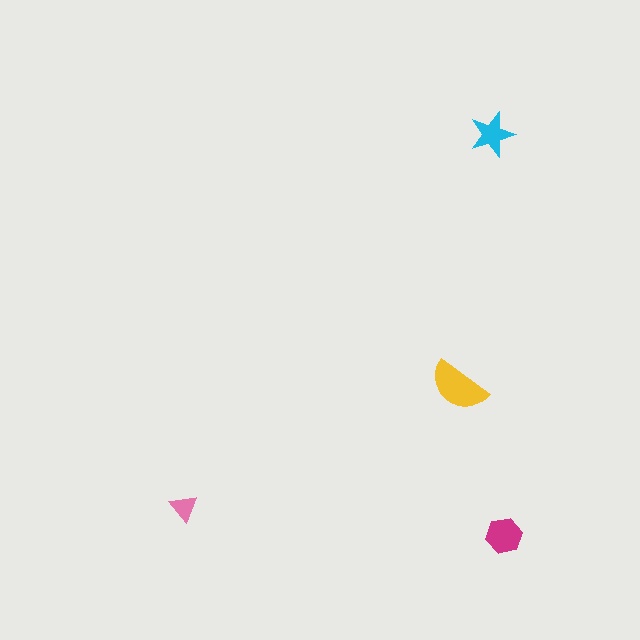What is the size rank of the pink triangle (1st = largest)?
4th.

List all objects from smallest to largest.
The pink triangle, the cyan star, the magenta hexagon, the yellow semicircle.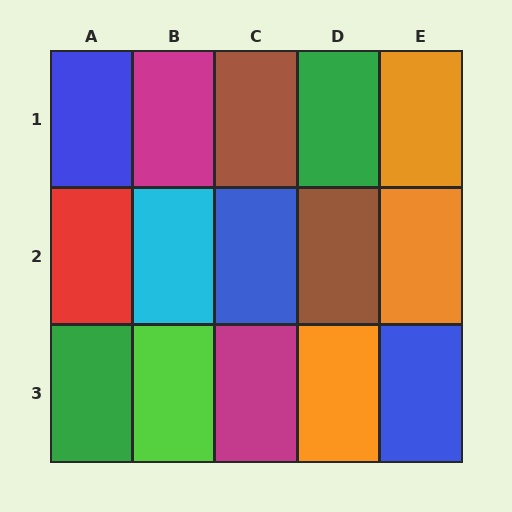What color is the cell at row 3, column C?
Magenta.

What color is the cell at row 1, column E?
Orange.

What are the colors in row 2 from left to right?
Red, cyan, blue, brown, orange.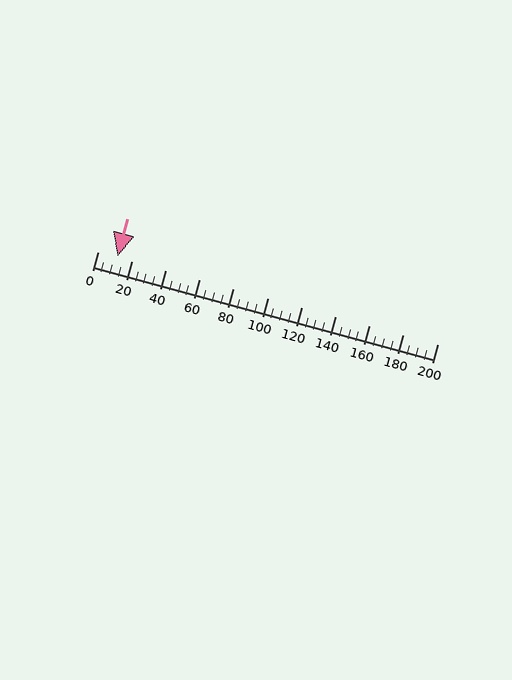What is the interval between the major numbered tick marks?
The major tick marks are spaced 20 units apart.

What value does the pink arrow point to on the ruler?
The pink arrow points to approximately 12.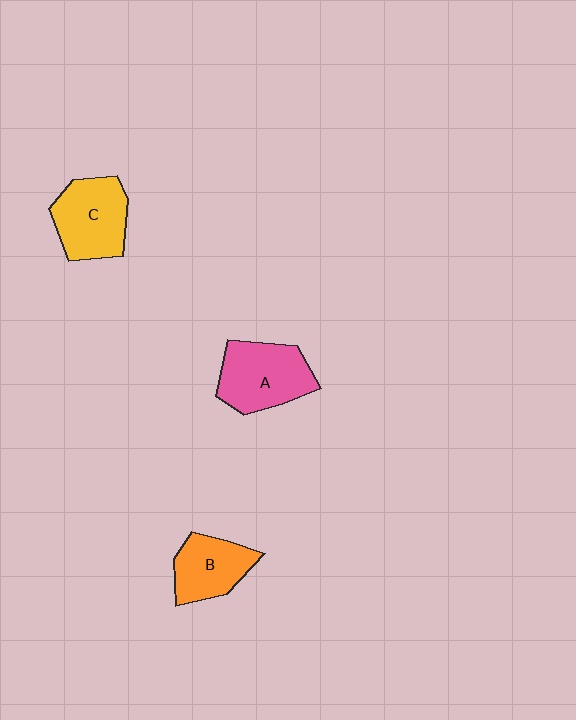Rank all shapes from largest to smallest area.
From largest to smallest: A (pink), C (yellow), B (orange).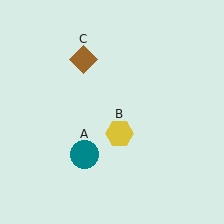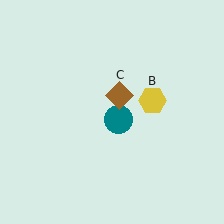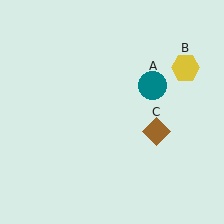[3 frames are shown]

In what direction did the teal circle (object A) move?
The teal circle (object A) moved up and to the right.